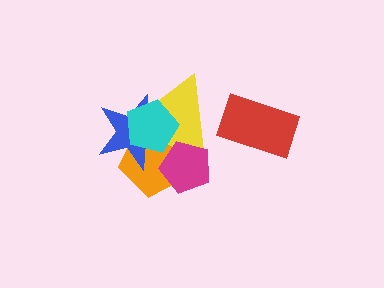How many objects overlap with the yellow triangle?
4 objects overlap with the yellow triangle.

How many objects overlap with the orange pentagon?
4 objects overlap with the orange pentagon.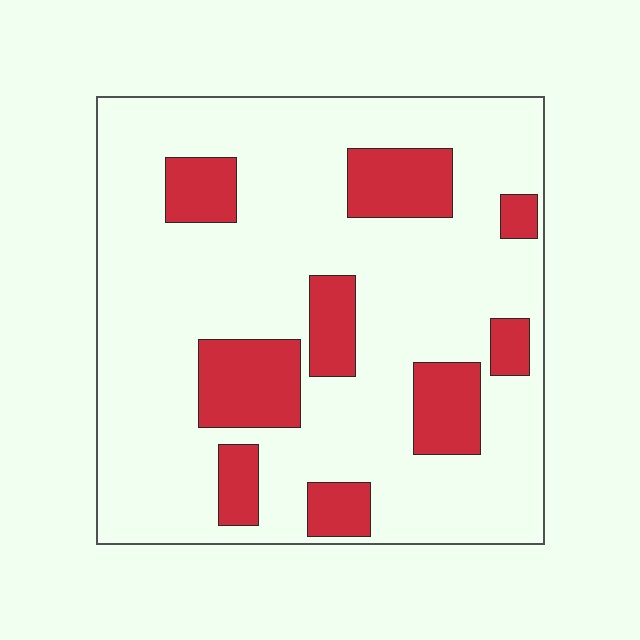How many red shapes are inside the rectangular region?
9.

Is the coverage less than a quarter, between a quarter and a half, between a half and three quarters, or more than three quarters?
Less than a quarter.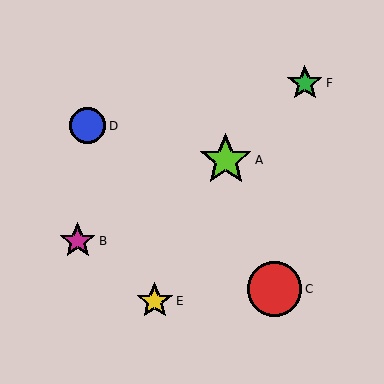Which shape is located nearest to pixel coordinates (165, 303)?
The yellow star (labeled E) at (155, 301) is nearest to that location.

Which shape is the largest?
The red circle (labeled C) is the largest.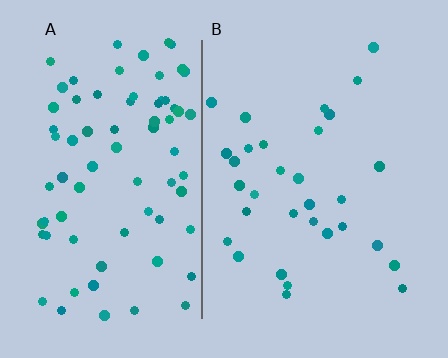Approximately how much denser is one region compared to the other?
Approximately 2.5× — region A over region B.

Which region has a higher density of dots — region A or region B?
A (the left).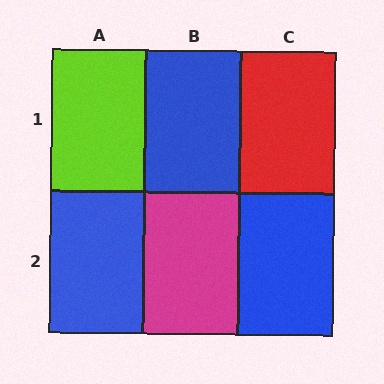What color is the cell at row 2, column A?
Blue.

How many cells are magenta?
1 cell is magenta.